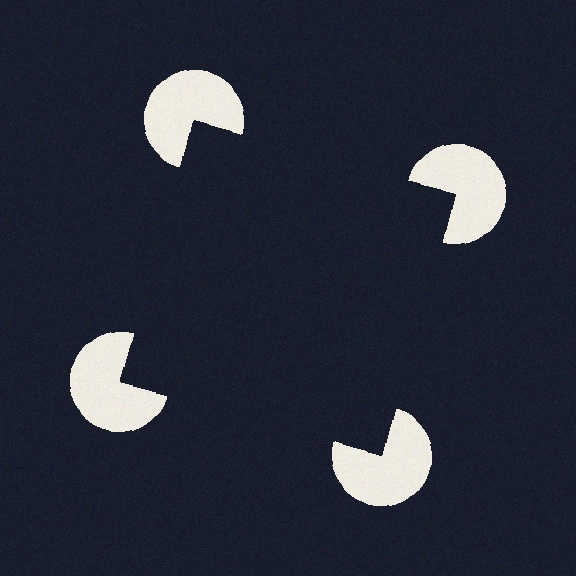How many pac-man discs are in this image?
There are 4 — one at each vertex of the illusory square.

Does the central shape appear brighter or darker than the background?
It typically appears slightly darker than the background, even though no actual brightness change is drawn.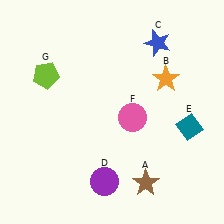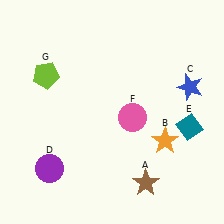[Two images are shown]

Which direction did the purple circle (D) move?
The purple circle (D) moved left.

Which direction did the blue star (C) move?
The blue star (C) moved down.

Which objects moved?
The objects that moved are: the orange star (B), the blue star (C), the purple circle (D).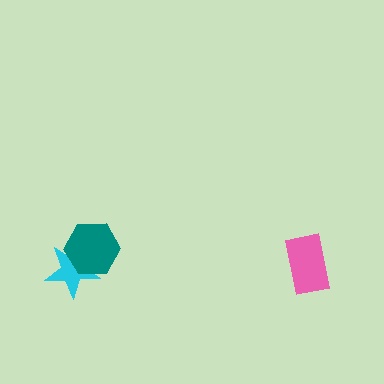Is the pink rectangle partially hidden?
No, no other shape covers it.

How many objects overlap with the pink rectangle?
0 objects overlap with the pink rectangle.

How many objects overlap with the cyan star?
1 object overlaps with the cyan star.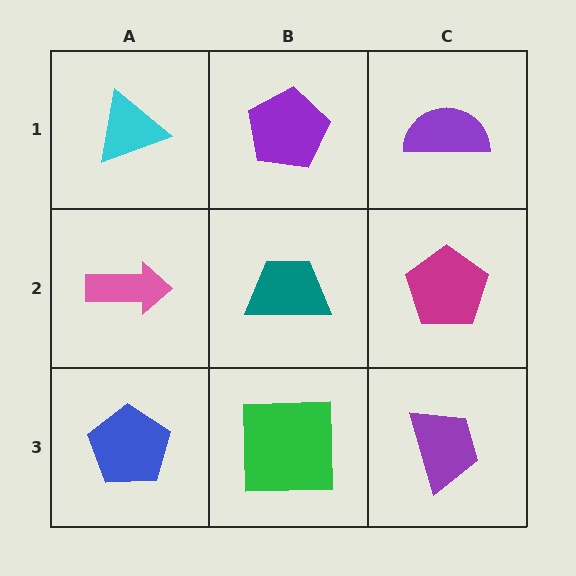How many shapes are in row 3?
3 shapes.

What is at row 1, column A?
A cyan triangle.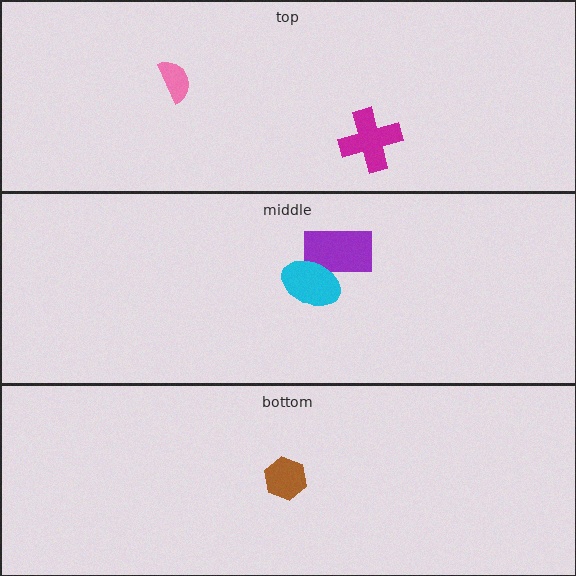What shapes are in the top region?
The magenta cross, the pink semicircle.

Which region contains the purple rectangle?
The middle region.